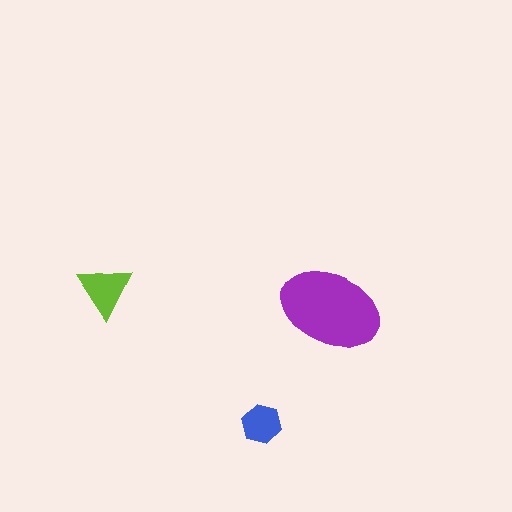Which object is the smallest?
The blue hexagon.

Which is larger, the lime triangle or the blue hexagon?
The lime triangle.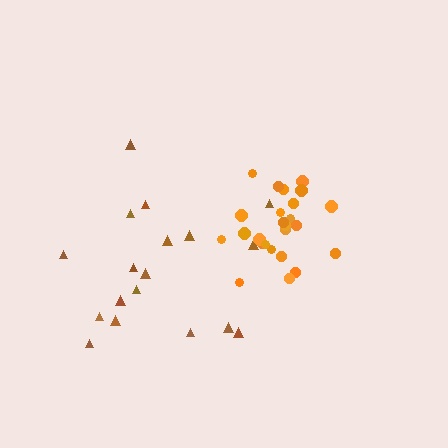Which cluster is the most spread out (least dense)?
Brown.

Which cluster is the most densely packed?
Orange.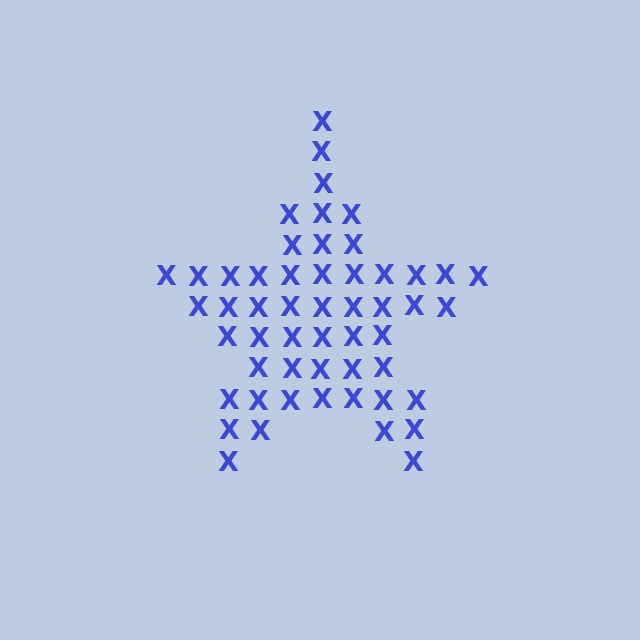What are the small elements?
The small elements are letter X's.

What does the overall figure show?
The overall figure shows a star.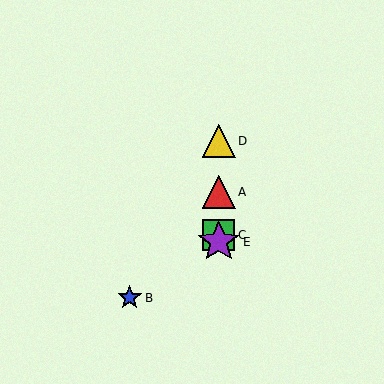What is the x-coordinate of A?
Object A is at x≈219.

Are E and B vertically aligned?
No, E is at x≈219 and B is at x≈130.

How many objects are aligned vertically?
4 objects (A, C, D, E) are aligned vertically.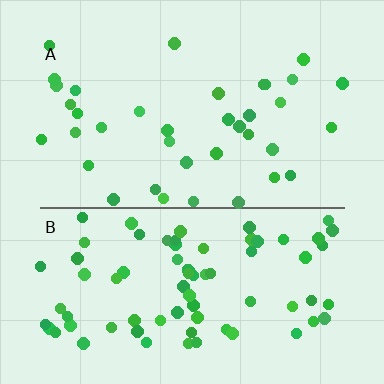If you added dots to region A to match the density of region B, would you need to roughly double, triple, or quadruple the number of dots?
Approximately double.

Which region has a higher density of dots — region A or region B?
B (the bottom).